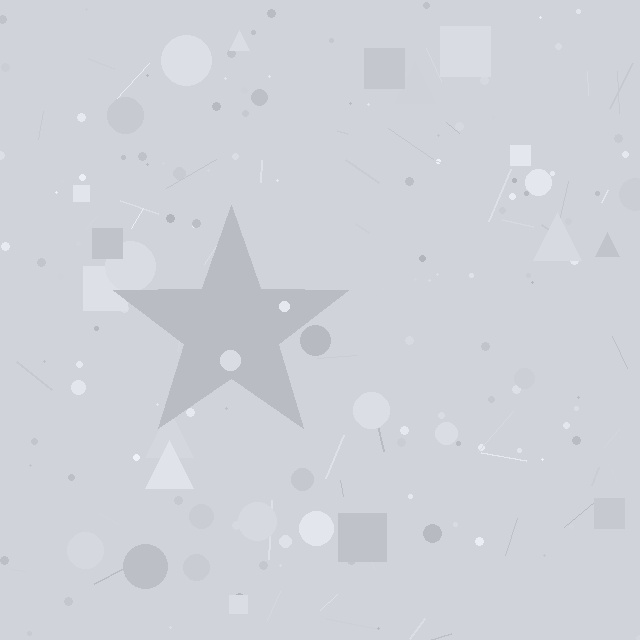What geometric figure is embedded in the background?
A star is embedded in the background.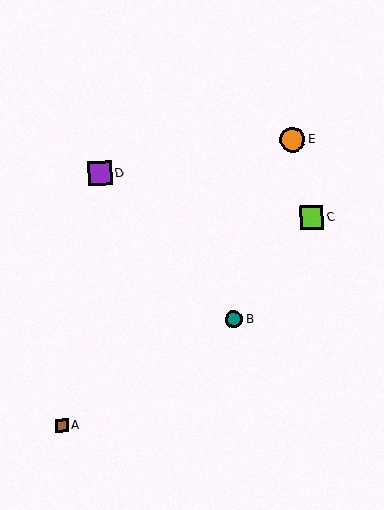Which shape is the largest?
The orange circle (labeled E) is the largest.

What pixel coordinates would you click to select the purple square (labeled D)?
Click at (100, 173) to select the purple square D.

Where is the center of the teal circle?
The center of the teal circle is at (234, 319).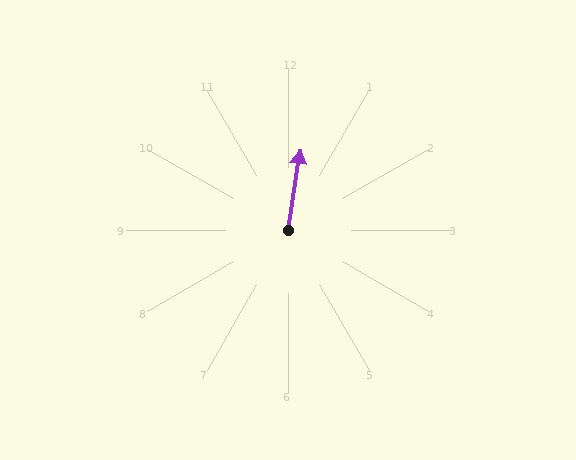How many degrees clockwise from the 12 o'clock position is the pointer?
Approximately 9 degrees.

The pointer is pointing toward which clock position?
Roughly 12 o'clock.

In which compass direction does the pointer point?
North.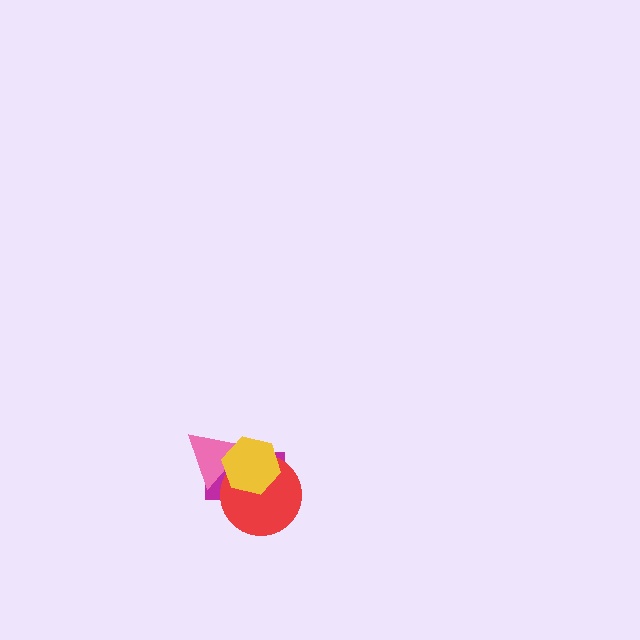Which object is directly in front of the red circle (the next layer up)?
The pink triangle is directly in front of the red circle.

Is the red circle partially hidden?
Yes, it is partially covered by another shape.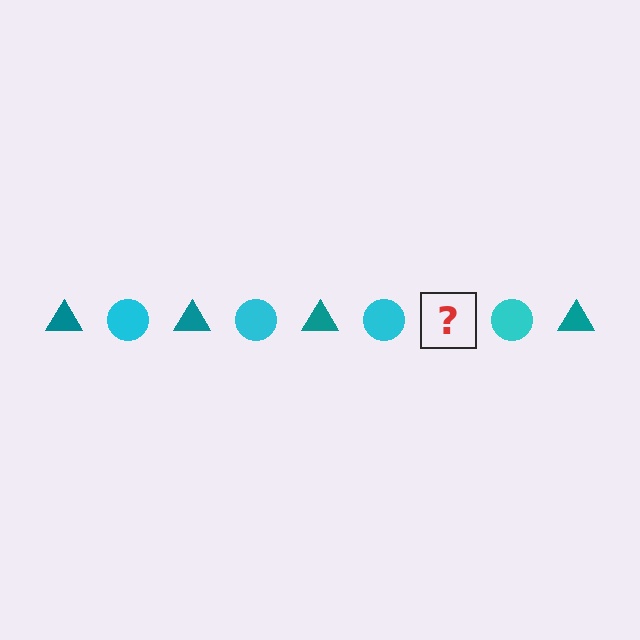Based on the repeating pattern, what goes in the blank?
The blank should be a teal triangle.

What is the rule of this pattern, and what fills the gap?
The rule is that the pattern alternates between teal triangle and cyan circle. The gap should be filled with a teal triangle.